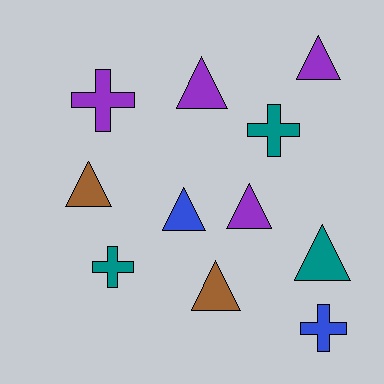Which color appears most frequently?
Purple, with 4 objects.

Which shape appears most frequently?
Triangle, with 7 objects.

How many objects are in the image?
There are 11 objects.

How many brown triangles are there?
There are 2 brown triangles.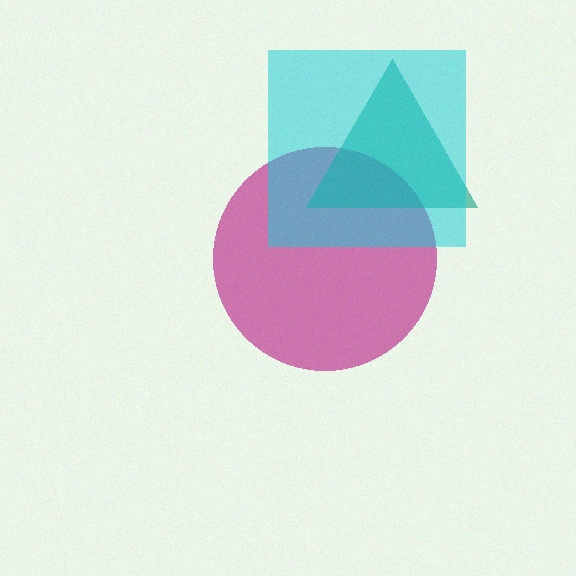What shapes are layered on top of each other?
The layered shapes are: a magenta circle, a teal triangle, a cyan square.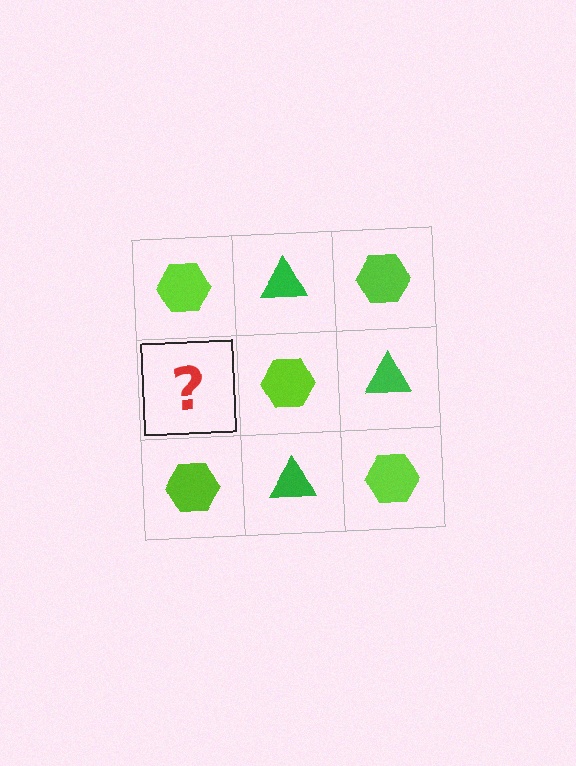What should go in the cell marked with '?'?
The missing cell should contain a green triangle.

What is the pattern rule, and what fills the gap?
The rule is that it alternates lime hexagon and green triangle in a checkerboard pattern. The gap should be filled with a green triangle.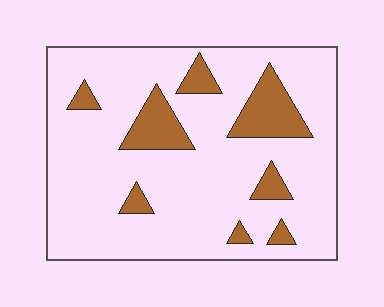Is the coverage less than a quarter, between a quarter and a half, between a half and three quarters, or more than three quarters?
Less than a quarter.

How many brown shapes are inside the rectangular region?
8.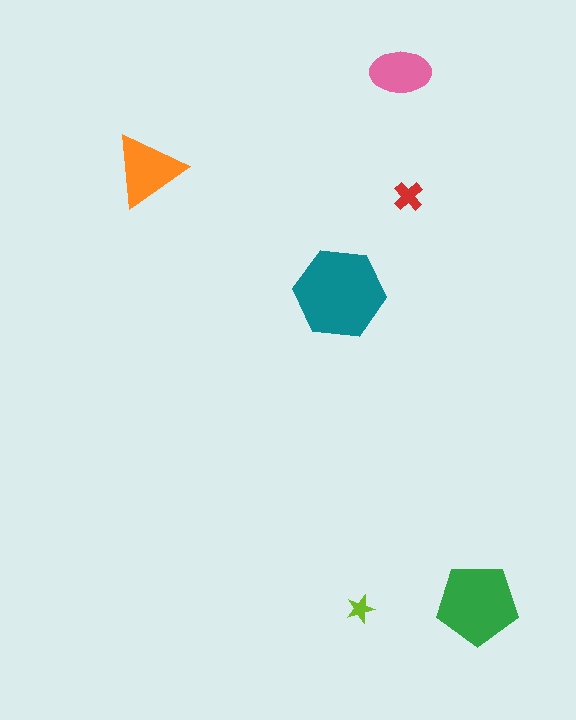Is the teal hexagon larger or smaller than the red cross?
Larger.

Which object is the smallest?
The lime star.